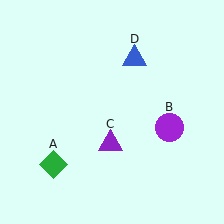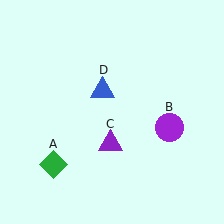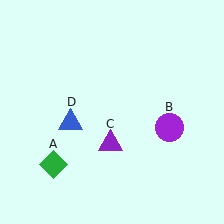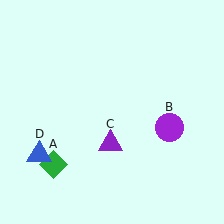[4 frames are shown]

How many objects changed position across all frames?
1 object changed position: blue triangle (object D).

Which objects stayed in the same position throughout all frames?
Green diamond (object A) and purple circle (object B) and purple triangle (object C) remained stationary.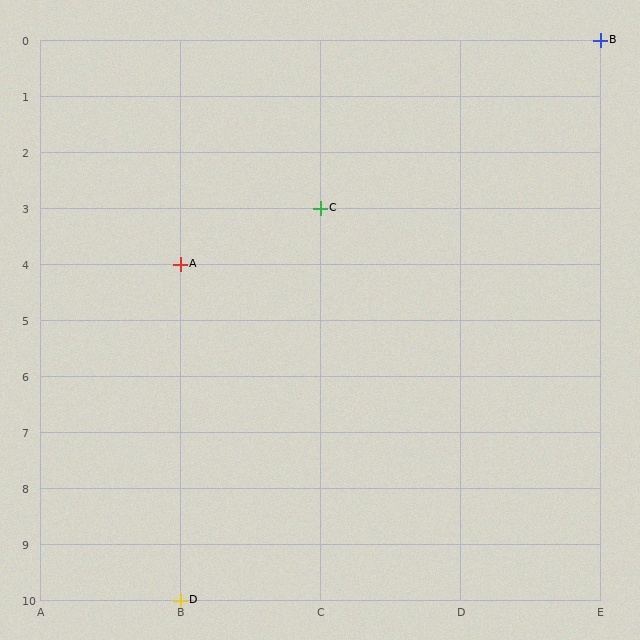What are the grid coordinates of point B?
Point B is at grid coordinates (E, 0).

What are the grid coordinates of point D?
Point D is at grid coordinates (B, 10).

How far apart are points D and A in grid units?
Points D and A are 6 rows apart.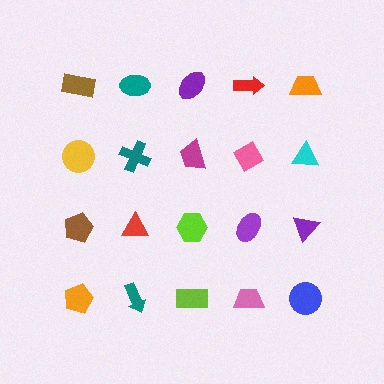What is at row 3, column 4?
A purple ellipse.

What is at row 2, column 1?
A yellow circle.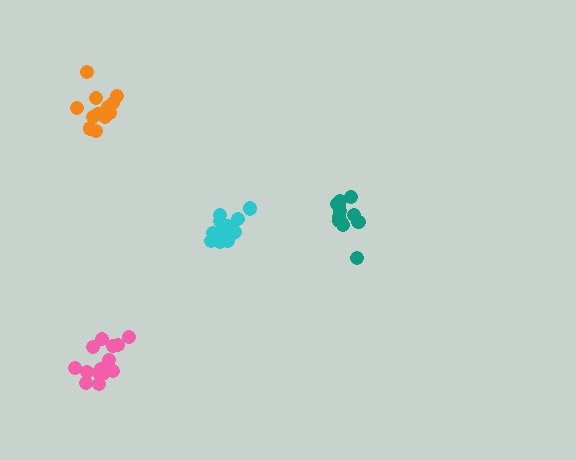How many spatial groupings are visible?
There are 4 spatial groupings.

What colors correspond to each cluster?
The clusters are colored: pink, cyan, teal, orange.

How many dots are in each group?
Group 1: 14 dots, Group 2: 12 dots, Group 3: 13 dots, Group 4: 14 dots (53 total).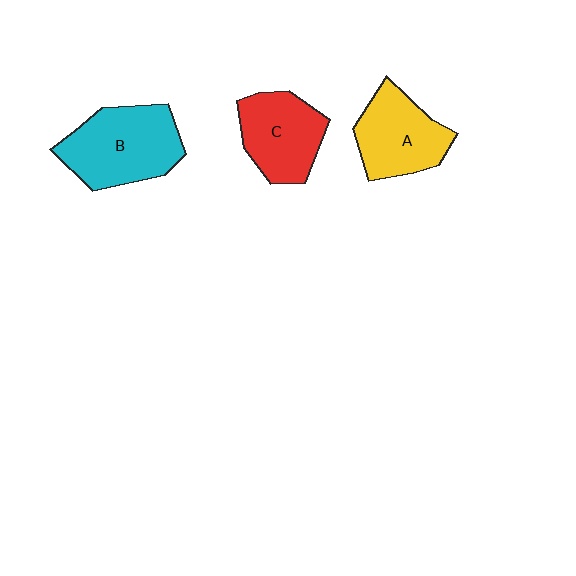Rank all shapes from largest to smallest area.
From largest to smallest: B (cyan), A (yellow), C (red).